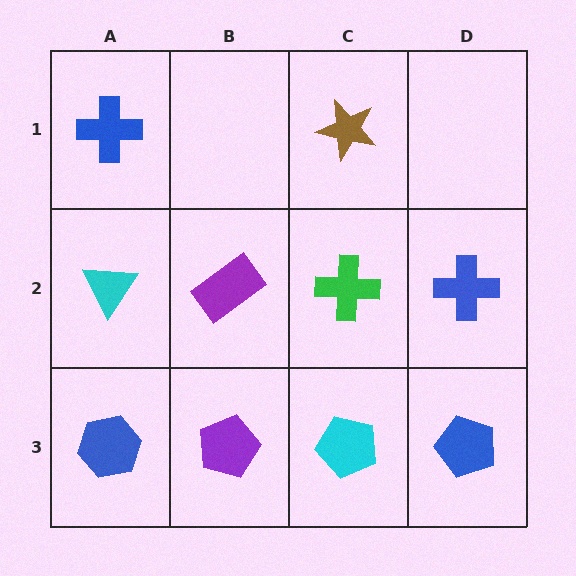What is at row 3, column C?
A cyan pentagon.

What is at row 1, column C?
A brown star.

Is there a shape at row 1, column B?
No, that cell is empty.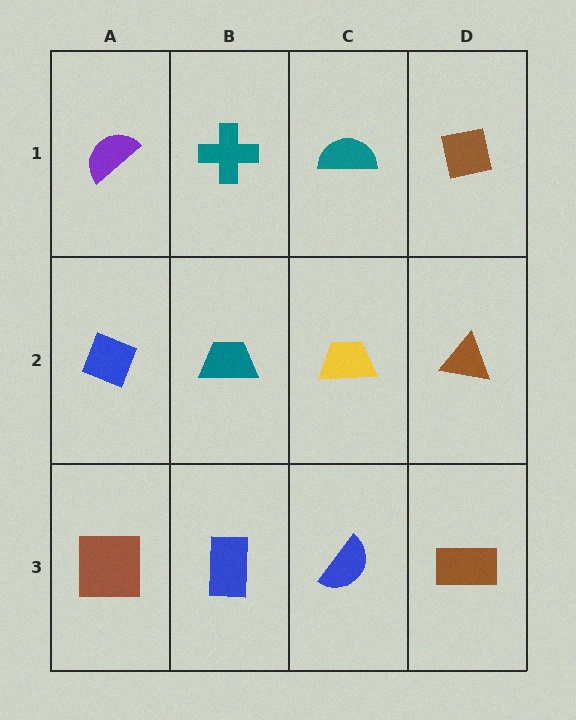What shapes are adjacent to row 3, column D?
A brown triangle (row 2, column D), a blue semicircle (row 3, column C).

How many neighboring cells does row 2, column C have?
4.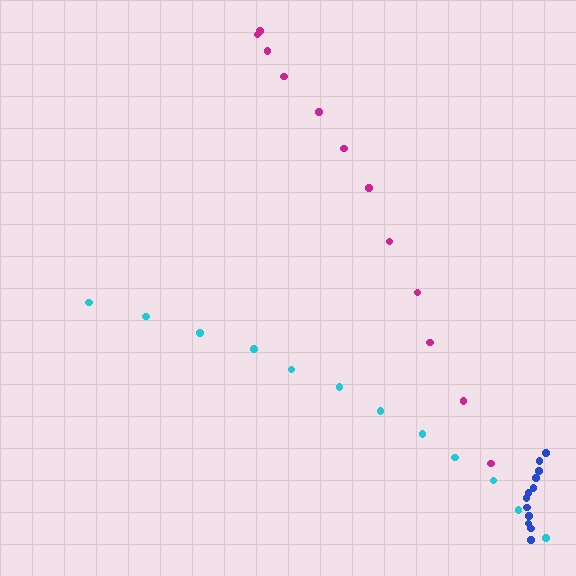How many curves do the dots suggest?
There are 3 distinct paths.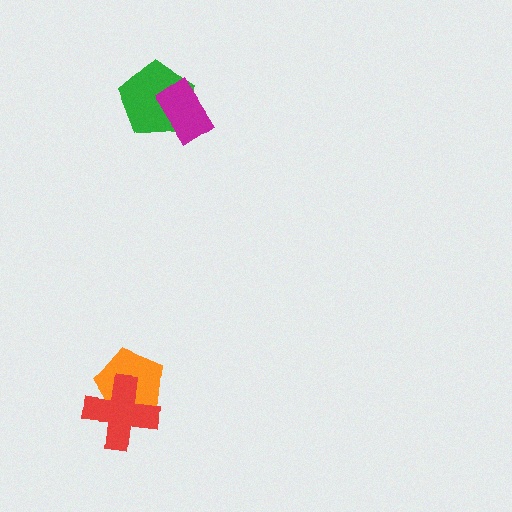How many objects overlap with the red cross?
1 object overlaps with the red cross.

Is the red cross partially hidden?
No, no other shape covers it.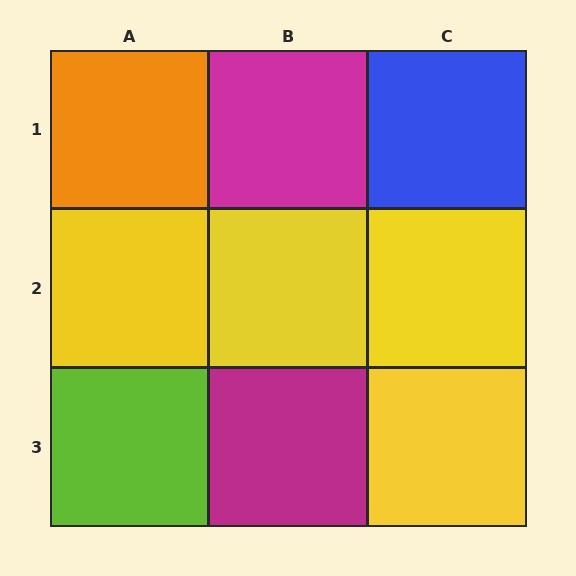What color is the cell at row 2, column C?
Yellow.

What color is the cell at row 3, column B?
Magenta.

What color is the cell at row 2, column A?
Yellow.